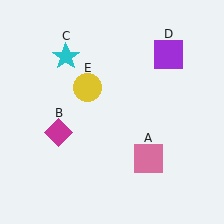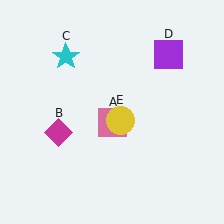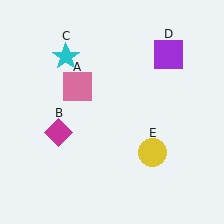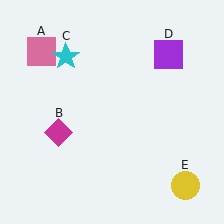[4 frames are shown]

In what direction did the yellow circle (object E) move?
The yellow circle (object E) moved down and to the right.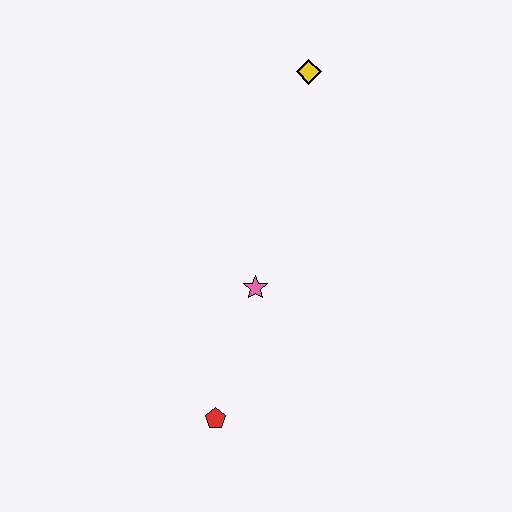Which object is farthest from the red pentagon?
The yellow diamond is farthest from the red pentagon.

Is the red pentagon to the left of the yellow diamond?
Yes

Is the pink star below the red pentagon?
No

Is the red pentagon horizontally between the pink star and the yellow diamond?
No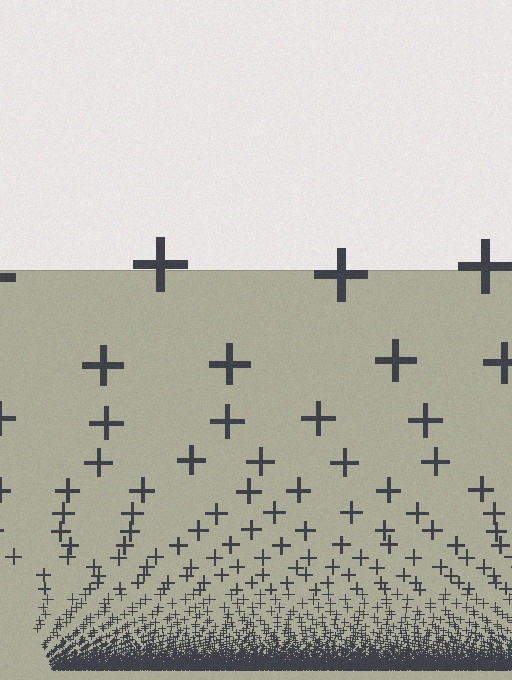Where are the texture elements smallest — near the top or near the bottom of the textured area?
Near the bottom.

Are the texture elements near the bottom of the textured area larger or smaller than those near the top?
Smaller. The gradient is inverted — elements near the bottom are smaller and denser.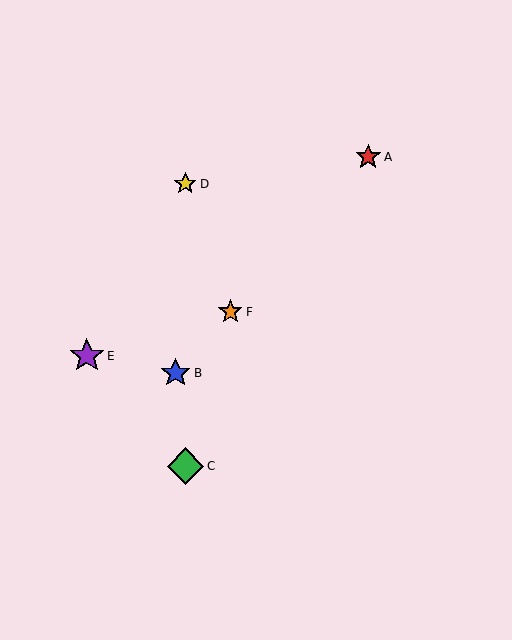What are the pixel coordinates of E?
Object E is at (87, 356).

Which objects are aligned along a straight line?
Objects A, B, F are aligned along a straight line.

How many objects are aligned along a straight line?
3 objects (A, B, F) are aligned along a straight line.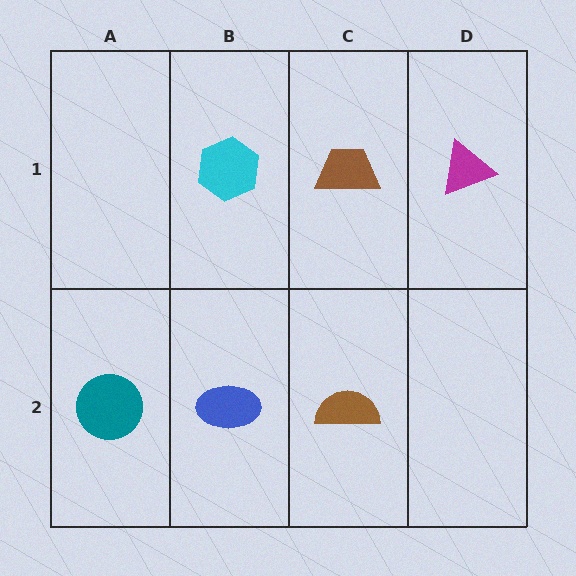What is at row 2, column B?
A blue ellipse.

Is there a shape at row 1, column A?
No, that cell is empty.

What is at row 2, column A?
A teal circle.